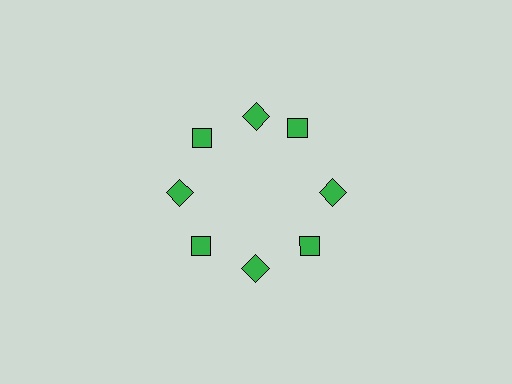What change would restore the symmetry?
The symmetry would be restored by rotating it back into even spacing with its neighbors so that all 8 diamonds sit at equal angles and equal distance from the center.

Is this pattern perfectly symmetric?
No. The 8 green diamonds are arranged in a ring, but one element near the 2 o'clock position is rotated out of alignment along the ring, breaking the 8-fold rotational symmetry.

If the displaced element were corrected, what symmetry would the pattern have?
It would have 8-fold rotational symmetry — the pattern would map onto itself every 45 degrees.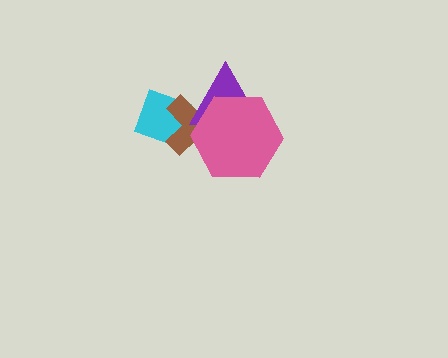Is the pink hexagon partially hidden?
No, no other shape covers it.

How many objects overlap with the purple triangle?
3 objects overlap with the purple triangle.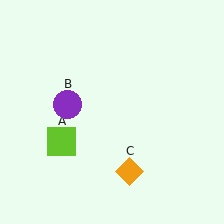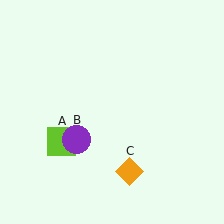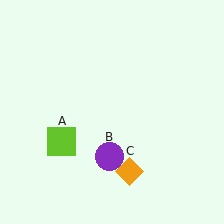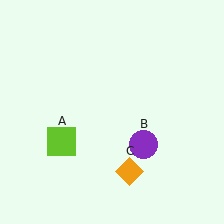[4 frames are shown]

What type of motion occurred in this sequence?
The purple circle (object B) rotated counterclockwise around the center of the scene.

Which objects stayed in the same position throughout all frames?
Lime square (object A) and orange diamond (object C) remained stationary.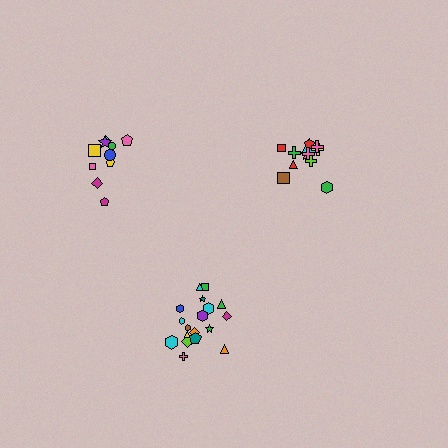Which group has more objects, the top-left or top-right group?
The top-right group.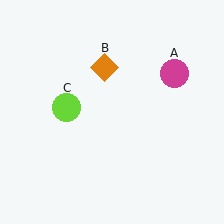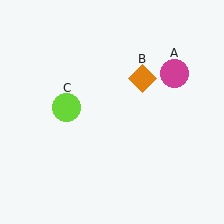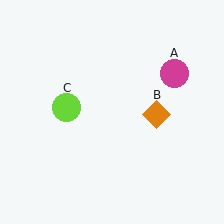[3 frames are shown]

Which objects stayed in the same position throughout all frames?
Magenta circle (object A) and lime circle (object C) remained stationary.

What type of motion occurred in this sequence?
The orange diamond (object B) rotated clockwise around the center of the scene.